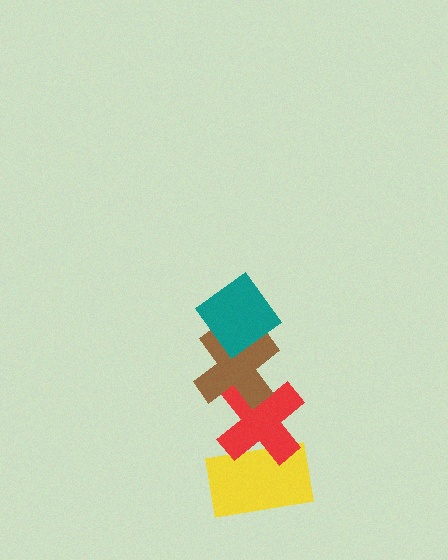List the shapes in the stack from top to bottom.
From top to bottom: the teal diamond, the brown cross, the red cross, the yellow rectangle.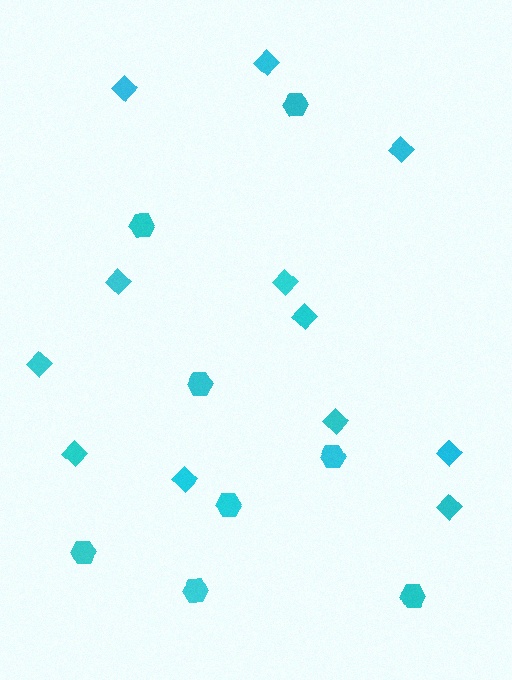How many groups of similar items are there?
There are 2 groups: one group of diamonds (12) and one group of hexagons (8).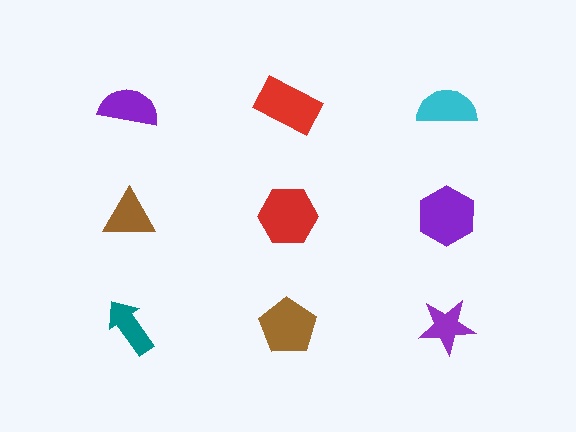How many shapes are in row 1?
3 shapes.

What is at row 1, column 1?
A purple semicircle.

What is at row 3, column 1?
A teal arrow.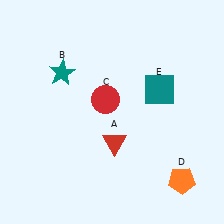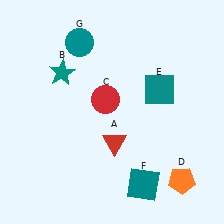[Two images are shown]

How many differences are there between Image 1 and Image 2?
There are 2 differences between the two images.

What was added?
A teal square (F), a teal circle (G) were added in Image 2.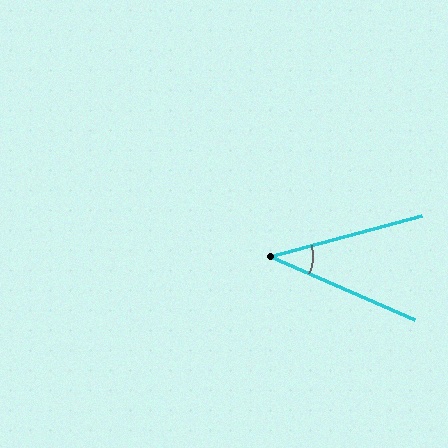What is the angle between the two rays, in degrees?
Approximately 39 degrees.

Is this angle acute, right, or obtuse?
It is acute.